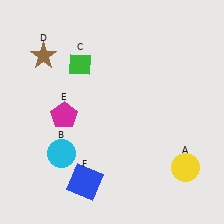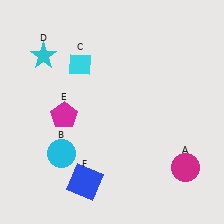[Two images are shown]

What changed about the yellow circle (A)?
In Image 1, A is yellow. In Image 2, it changed to magenta.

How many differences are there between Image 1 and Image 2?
There are 3 differences between the two images.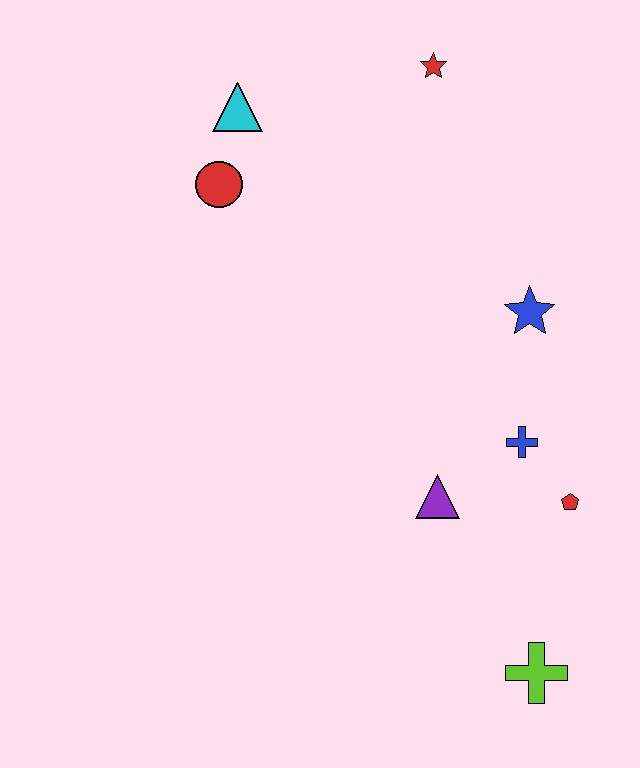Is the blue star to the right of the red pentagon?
No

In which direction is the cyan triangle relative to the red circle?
The cyan triangle is above the red circle.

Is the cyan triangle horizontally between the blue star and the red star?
No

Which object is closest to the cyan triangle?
The red circle is closest to the cyan triangle.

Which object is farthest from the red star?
The lime cross is farthest from the red star.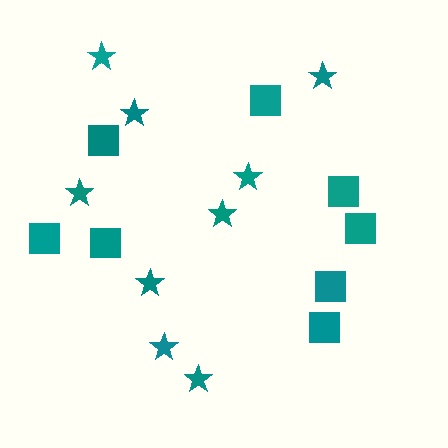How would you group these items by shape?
There are 2 groups: one group of squares (8) and one group of stars (9).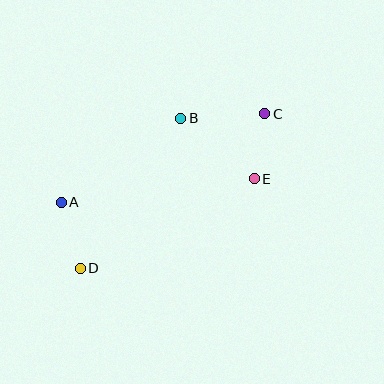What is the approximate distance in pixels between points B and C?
The distance between B and C is approximately 84 pixels.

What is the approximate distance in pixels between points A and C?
The distance between A and C is approximately 222 pixels.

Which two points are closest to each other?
Points C and E are closest to each other.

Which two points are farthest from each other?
Points C and D are farthest from each other.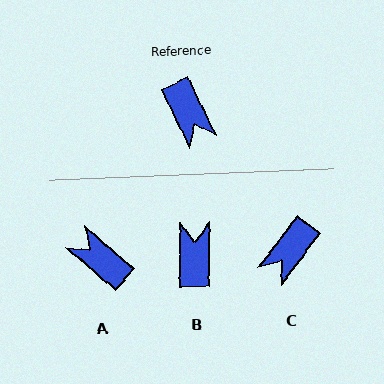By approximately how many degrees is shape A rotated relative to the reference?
Approximately 157 degrees clockwise.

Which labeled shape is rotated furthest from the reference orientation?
A, about 157 degrees away.